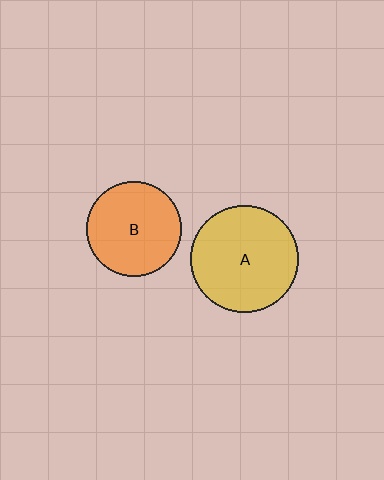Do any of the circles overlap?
No, none of the circles overlap.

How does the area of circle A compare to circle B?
Approximately 1.3 times.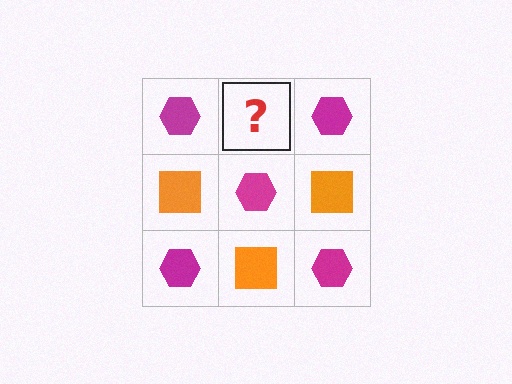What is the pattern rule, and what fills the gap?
The rule is that it alternates magenta hexagon and orange square in a checkerboard pattern. The gap should be filled with an orange square.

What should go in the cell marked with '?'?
The missing cell should contain an orange square.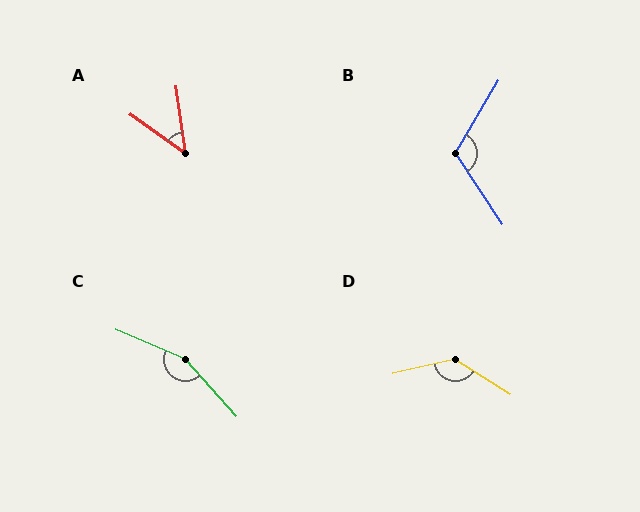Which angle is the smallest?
A, at approximately 46 degrees.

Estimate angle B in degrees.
Approximately 116 degrees.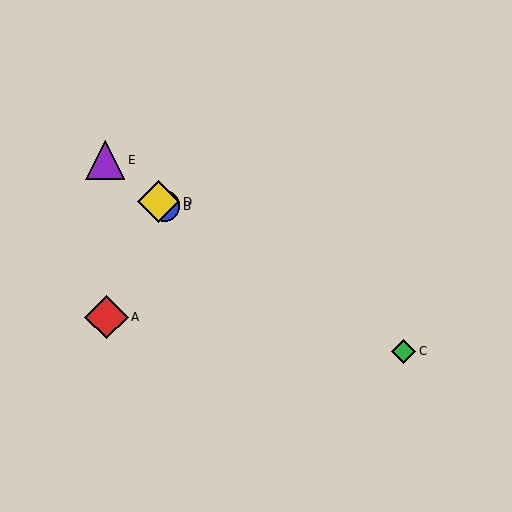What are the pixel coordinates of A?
Object A is at (106, 317).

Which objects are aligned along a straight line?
Objects B, D, E are aligned along a straight line.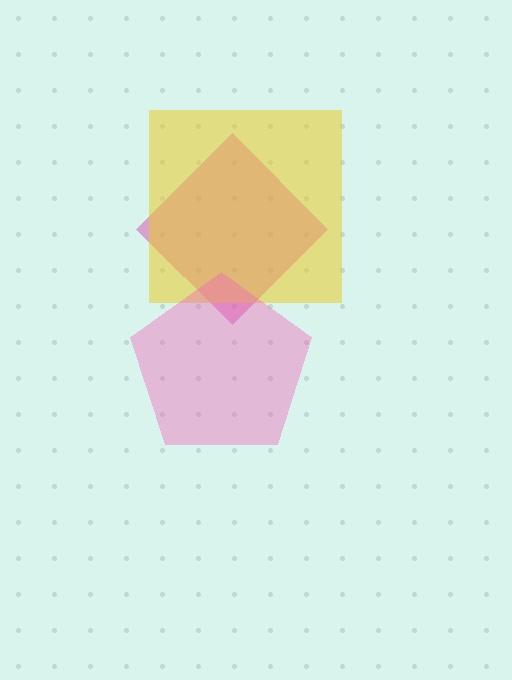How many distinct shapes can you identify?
There are 3 distinct shapes: a magenta diamond, a yellow square, a pink pentagon.